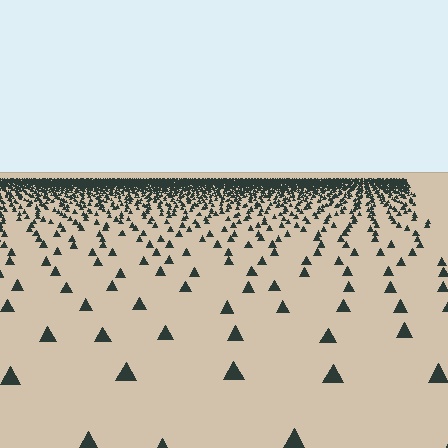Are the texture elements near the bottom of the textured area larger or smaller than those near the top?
Larger. Near the bottom, elements are closer to the viewer and appear at a bigger on-screen size.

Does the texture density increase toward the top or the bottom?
Density increases toward the top.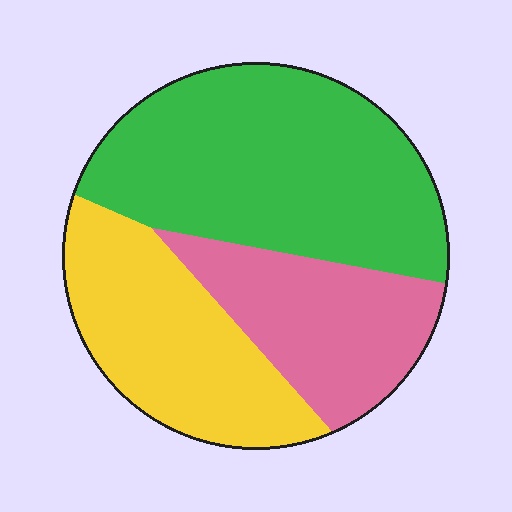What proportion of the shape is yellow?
Yellow covers 29% of the shape.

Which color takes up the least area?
Pink, at roughly 25%.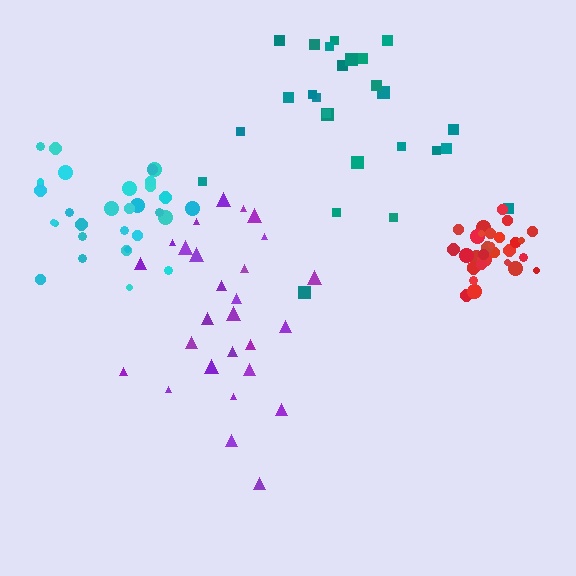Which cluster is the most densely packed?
Red.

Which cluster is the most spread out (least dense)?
Teal.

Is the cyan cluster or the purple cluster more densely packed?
Cyan.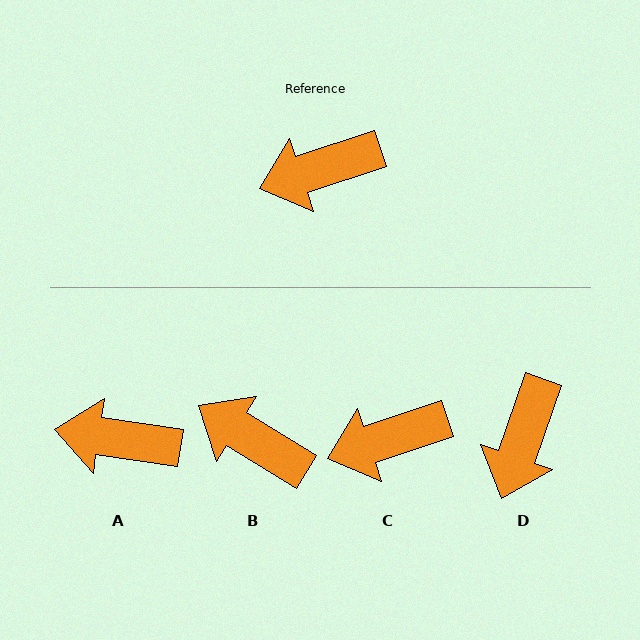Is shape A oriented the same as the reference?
No, it is off by about 27 degrees.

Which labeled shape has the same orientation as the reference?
C.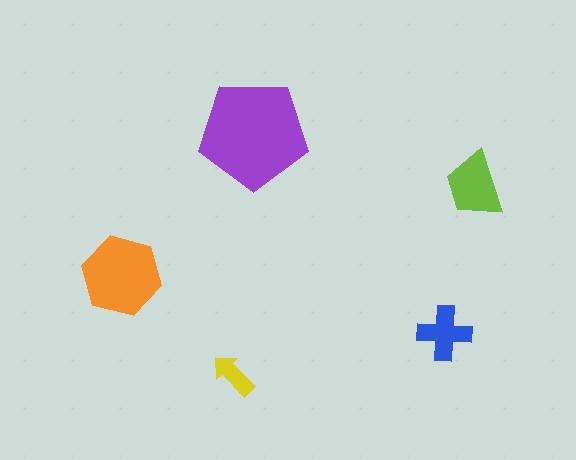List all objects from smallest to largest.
The yellow arrow, the blue cross, the lime trapezoid, the orange hexagon, the purple pentagon.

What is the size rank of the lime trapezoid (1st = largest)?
3rd.